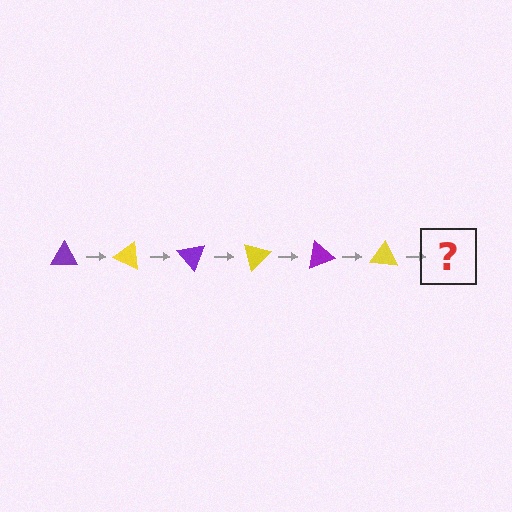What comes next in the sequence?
The next element should be a purple triangle, rotated 150 degrees from the start.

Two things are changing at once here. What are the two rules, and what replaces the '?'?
The two rules are that it rotates 25 degrees each step and the color cycles through purple and yellow. The '?' should be a purple triangle, rotated 150 degrees from the start.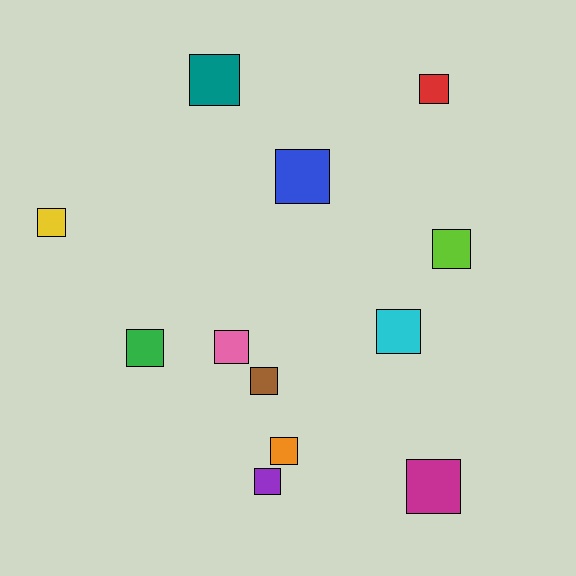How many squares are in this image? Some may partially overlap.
There are 12 squares.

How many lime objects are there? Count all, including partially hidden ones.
There is 1 lime object.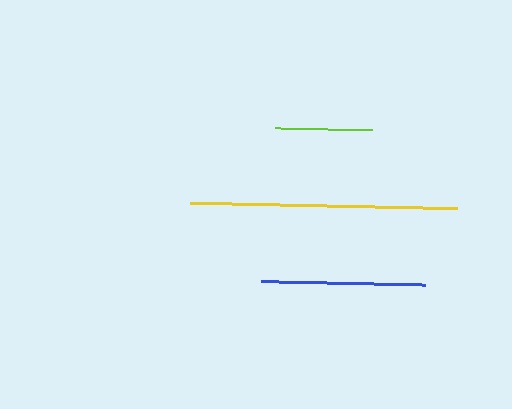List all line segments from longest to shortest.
From longest to shortest: yellow, blue, lime.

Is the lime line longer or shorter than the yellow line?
The yellow line is longer than the lime line.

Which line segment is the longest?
The yellow line is the longest at approximately 267 pixels.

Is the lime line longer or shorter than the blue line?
The blue line is longer than the lime line.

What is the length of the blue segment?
The blue segment is approximately 163 pixels long.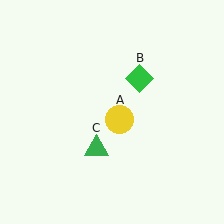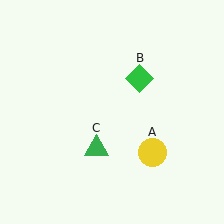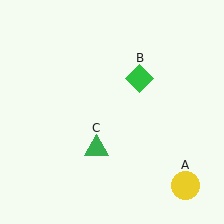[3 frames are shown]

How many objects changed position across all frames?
1 object changed position: yellow circle (object A).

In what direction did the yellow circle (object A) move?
The yellow circle (object A) moved down and to the right.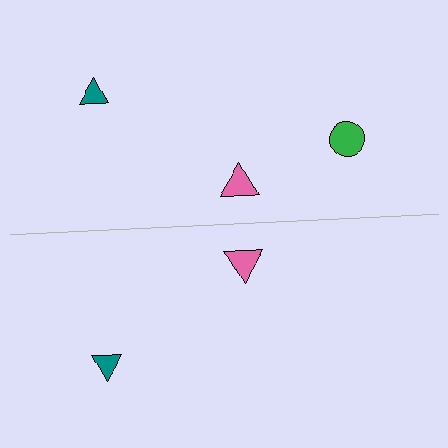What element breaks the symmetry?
A green circle is missing from the bottom side.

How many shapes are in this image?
There are 5 shapes in this image.